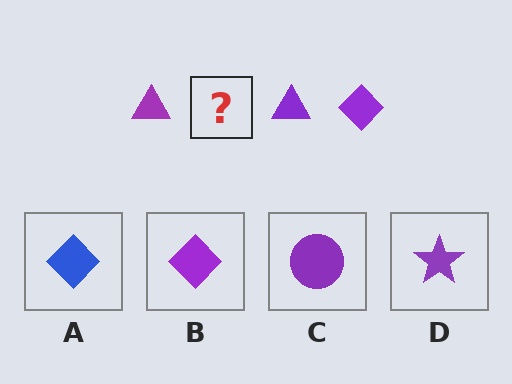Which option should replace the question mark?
Option B.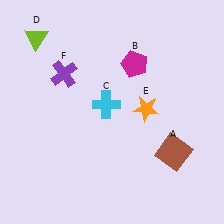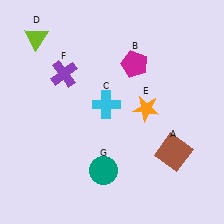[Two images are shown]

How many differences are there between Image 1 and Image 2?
There is 1 difference between the two images.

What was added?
A teal circle (G) was added in Image 2.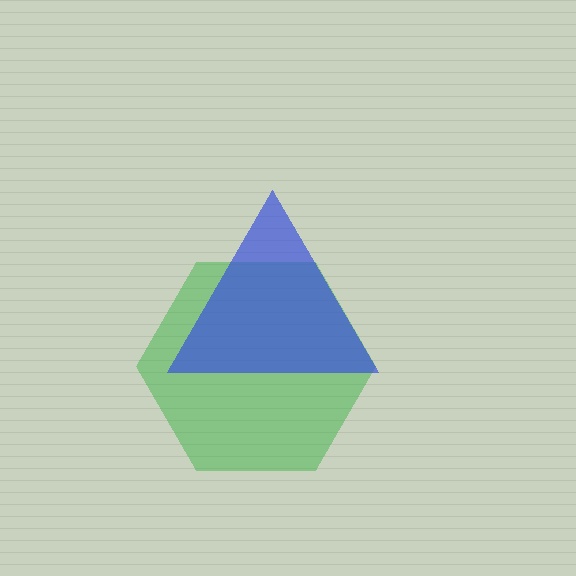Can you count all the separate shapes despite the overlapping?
Yes, there are 2 separate shapes.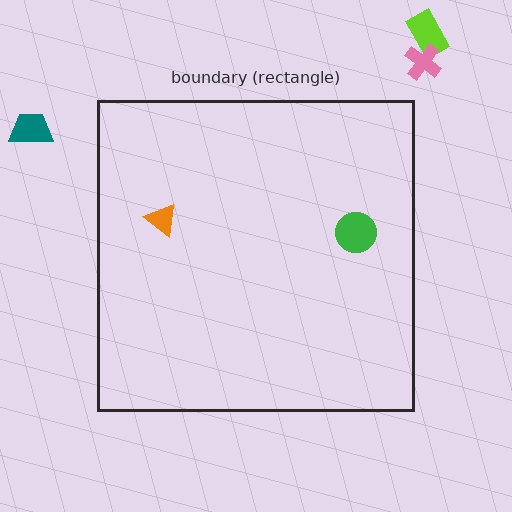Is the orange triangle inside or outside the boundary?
Inside.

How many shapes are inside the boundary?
2 inside, 3 outside.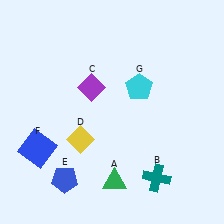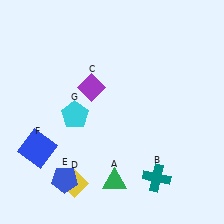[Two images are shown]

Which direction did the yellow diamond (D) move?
The yellow diamond (D) moved down.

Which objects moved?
The objects that moved are: the yellow diamond (D), the cyan pentagon (G).